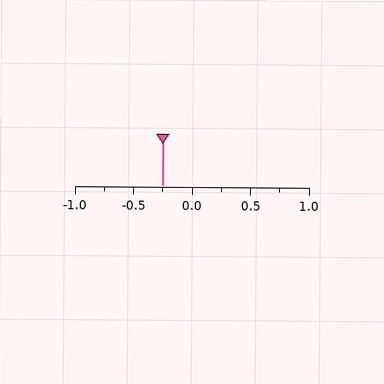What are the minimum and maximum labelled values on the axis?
The axis runs from -1.0 to 1.0.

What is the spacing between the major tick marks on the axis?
The major ticks are spaced 0.5 apart.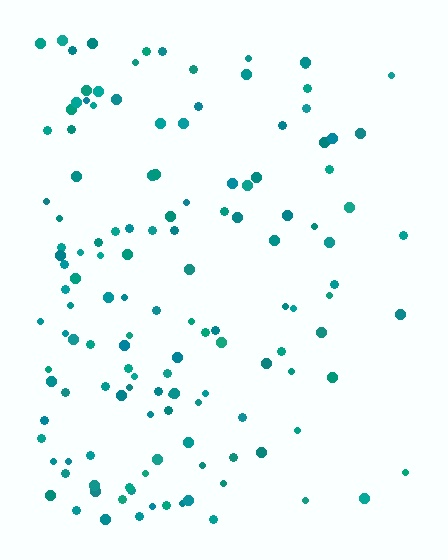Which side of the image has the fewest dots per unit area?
The right.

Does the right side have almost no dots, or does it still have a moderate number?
Still a moderate number, just noticeably fewer than the left.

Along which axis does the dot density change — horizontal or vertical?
Horizontal.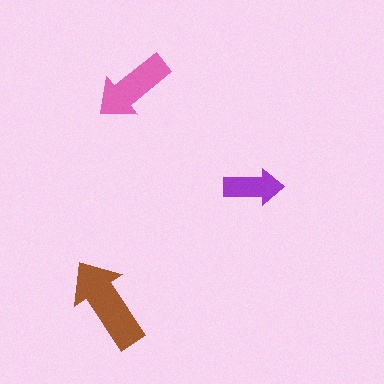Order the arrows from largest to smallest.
the brown one, the pink one, the purple one.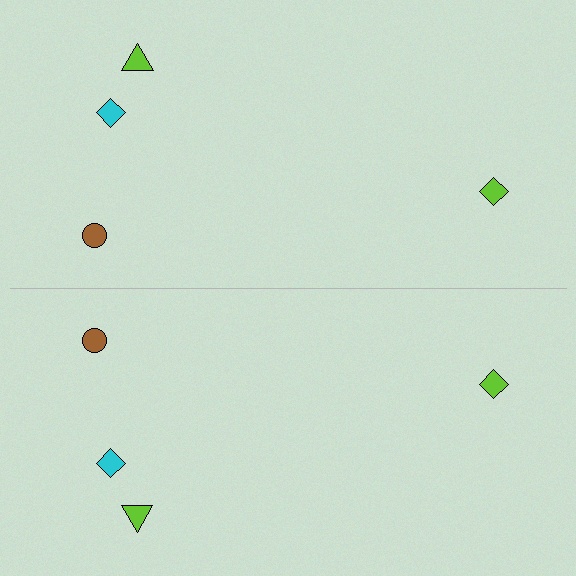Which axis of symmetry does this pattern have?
The pattern has a horizontal axis of symmetry running through the center of the image.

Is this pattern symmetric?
Yes, this pattern has bilateral (reflection) symmetry.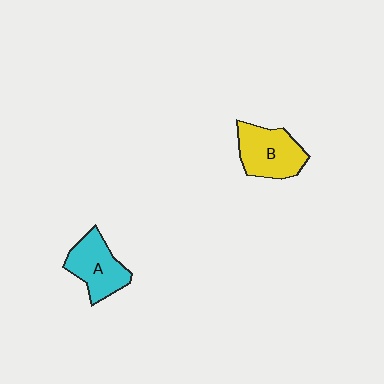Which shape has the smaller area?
Shape A (cyan).